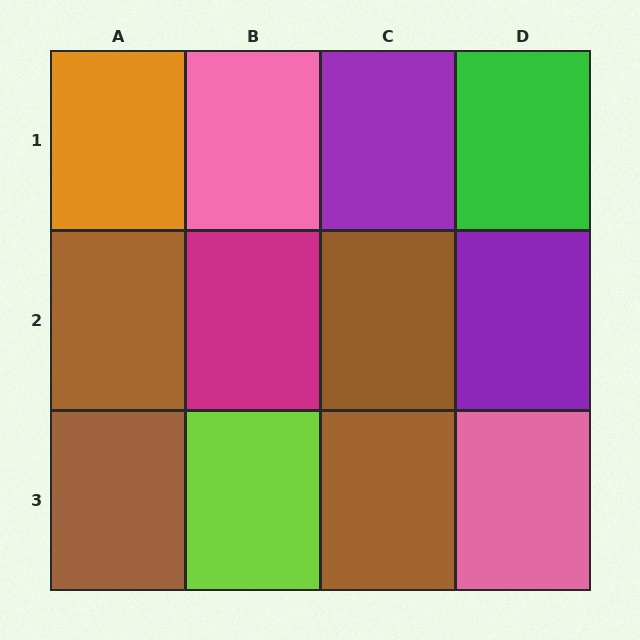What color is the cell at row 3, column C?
Brown.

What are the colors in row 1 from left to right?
Orange, pink, purple, green.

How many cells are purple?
2 cells are purple.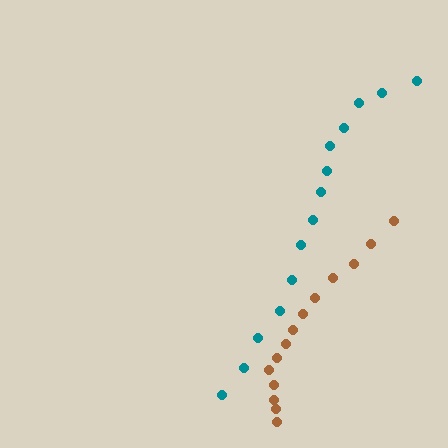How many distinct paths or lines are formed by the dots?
There are 2 distinct paths.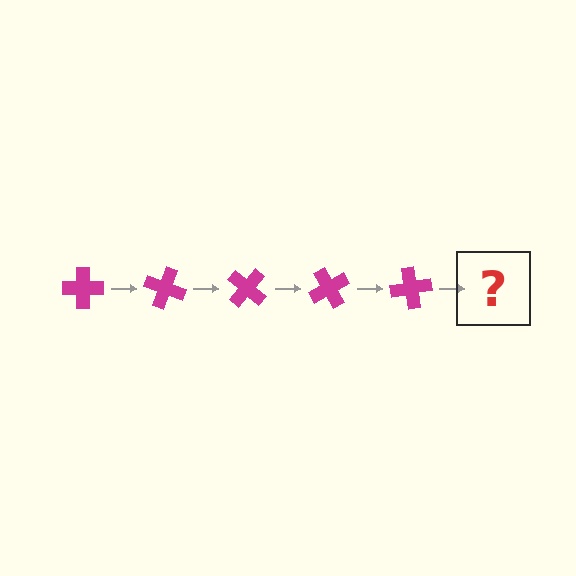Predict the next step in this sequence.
The next step is a magenta cross rotated 100 degrees.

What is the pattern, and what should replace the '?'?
The pattern is that the cross rotates 20 degrees each step. The '?' should be a magenta cross rotated 100 degrees.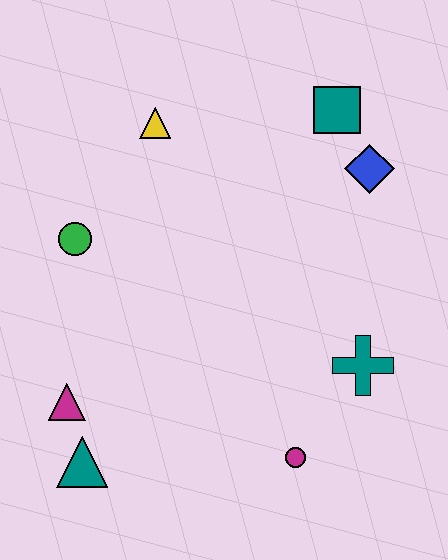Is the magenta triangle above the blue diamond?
No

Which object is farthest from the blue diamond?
The teal triangle is farthest from the blue diamond.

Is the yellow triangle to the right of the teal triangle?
Yes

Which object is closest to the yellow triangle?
The green circle is closest to the yellow triangle.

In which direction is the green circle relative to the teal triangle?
The green circle is above the teal triangle.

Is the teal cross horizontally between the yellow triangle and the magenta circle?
No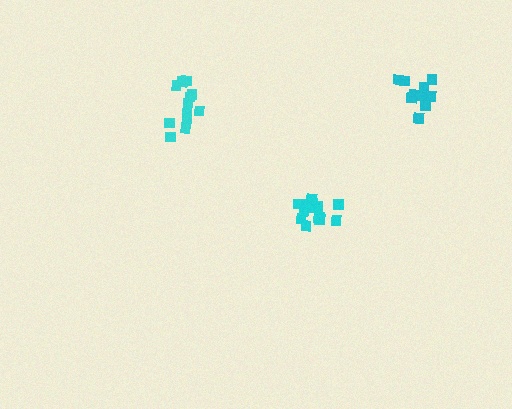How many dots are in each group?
Group 1: 15 dots, Group 2: 12 dots, Group 3: 10 dots (37 total).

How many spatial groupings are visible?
There are 3 spatial groupings.